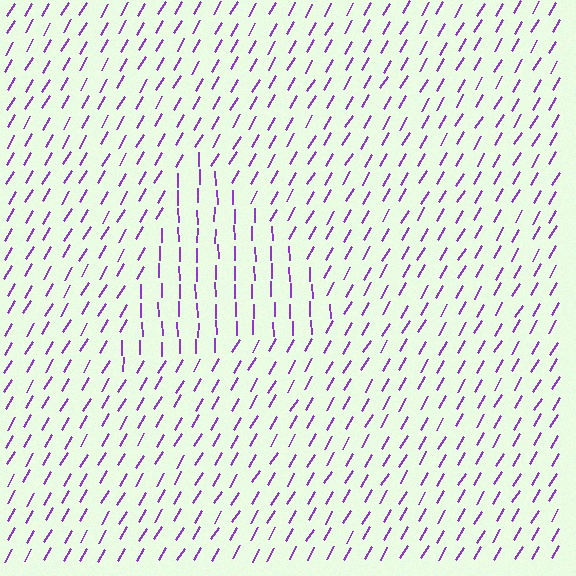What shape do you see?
I see a triangle.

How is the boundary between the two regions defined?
The boundary is defined purely by a change in line orientation (approximately 31 degrees difference). All lines are the same color and thickness.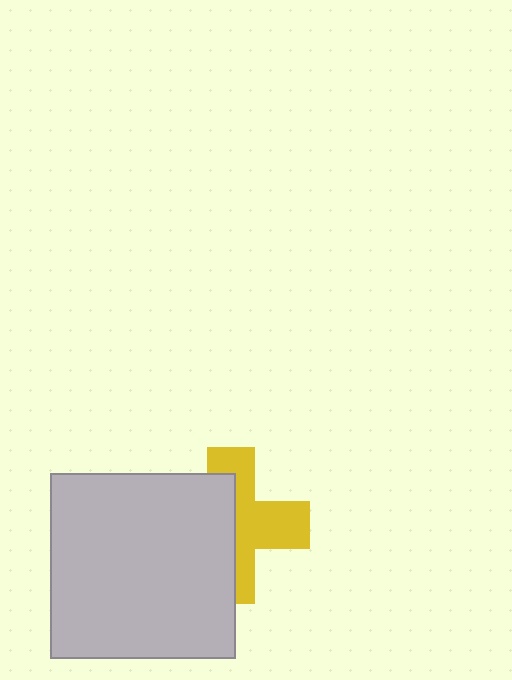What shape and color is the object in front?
The object in front is a light gray square.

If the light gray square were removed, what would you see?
You would see the complete yellow cross.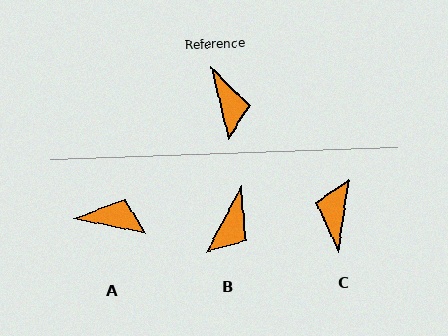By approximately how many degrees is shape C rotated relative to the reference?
Approximately 159 degrees counter-clockwise.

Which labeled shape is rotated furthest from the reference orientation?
C, about 159 degrees away.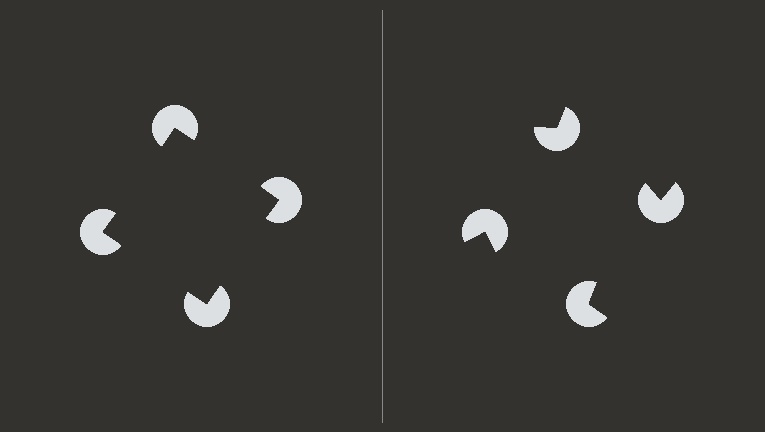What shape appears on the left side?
An illusory square.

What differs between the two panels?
The pac-man discs are positioned identically on both sides; only the wedge orientations differ. On the left they align to a square; on the right they are misaligned.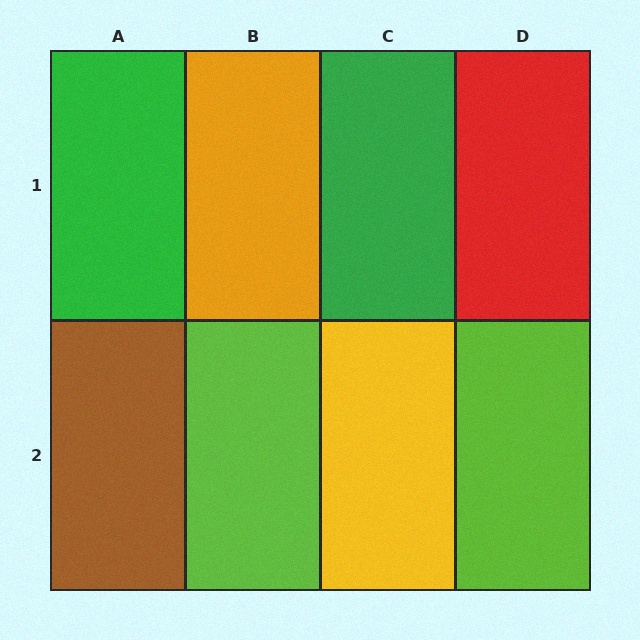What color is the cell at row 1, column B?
Orange.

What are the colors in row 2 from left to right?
Brown, lime, yellow, lime.